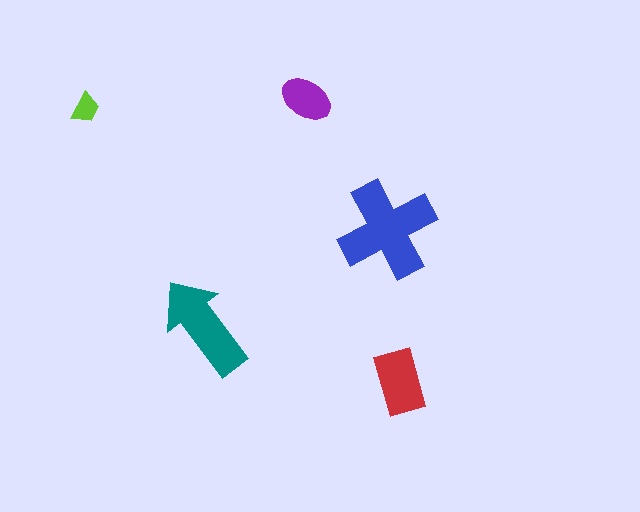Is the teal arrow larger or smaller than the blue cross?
Smaller.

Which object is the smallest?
The lime trapezoid.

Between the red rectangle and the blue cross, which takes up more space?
The blue cross.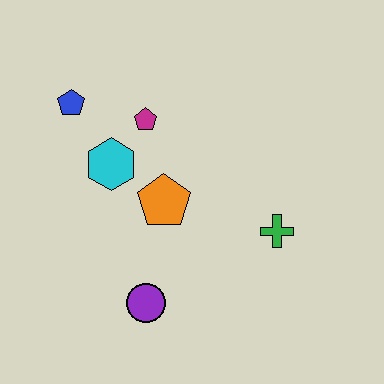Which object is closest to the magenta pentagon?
The cyan hexagon is closest to the magenta pentagon.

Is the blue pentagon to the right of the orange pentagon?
No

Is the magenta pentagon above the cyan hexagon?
Yes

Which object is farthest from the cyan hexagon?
The green cross is farthest from the cyan hexagon.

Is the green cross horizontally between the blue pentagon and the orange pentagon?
No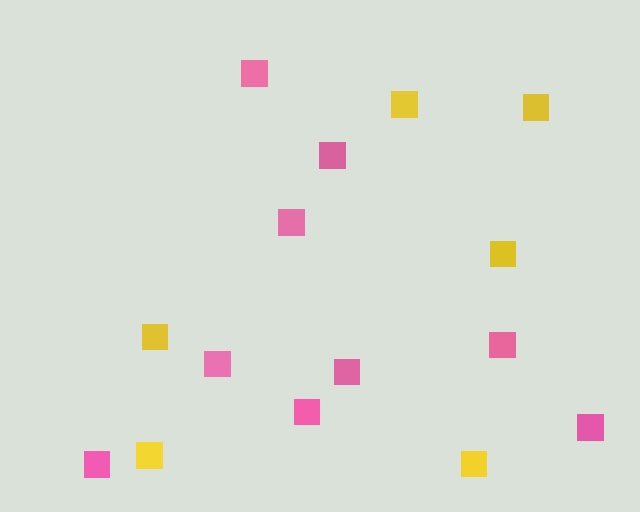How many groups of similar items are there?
There are 2 groups: one group of yellow squares (6) and one group of pink squares (9).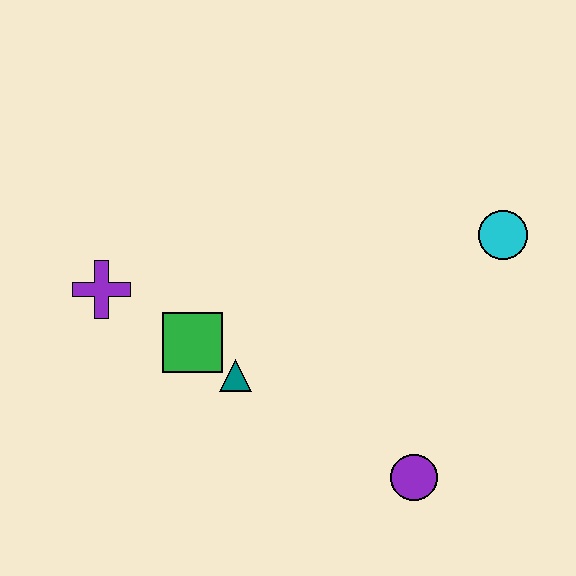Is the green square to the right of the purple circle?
No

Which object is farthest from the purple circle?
The purple cross is farthest from the purple circle.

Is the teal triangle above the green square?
No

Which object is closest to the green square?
The teal triangle is closest to the green square.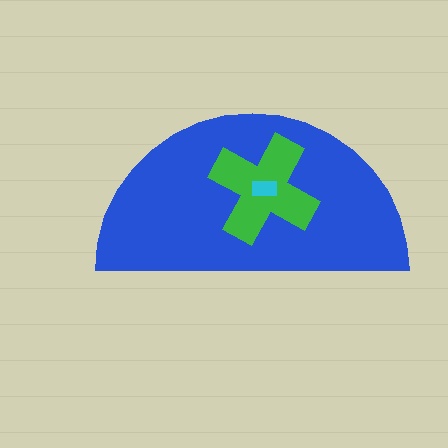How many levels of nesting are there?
3.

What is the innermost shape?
The cyan rectangle.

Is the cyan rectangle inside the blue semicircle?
Yes.